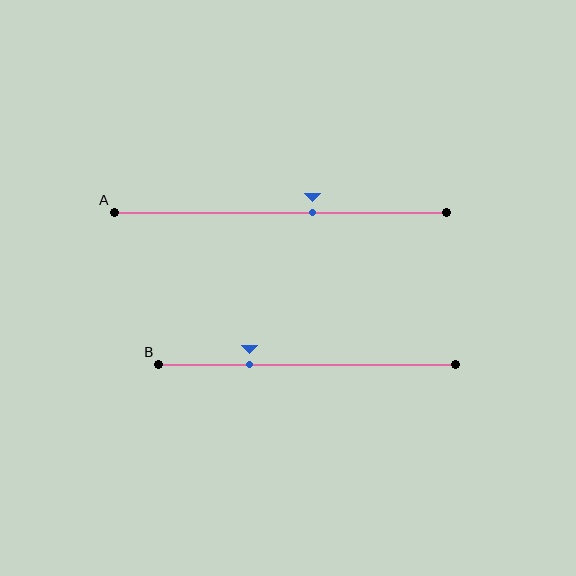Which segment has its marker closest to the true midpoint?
Segment A has its marker closest to the true midpoint.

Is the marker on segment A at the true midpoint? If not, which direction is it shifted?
No, the marker on segment A is shifted to the right by about 10% of the segment length.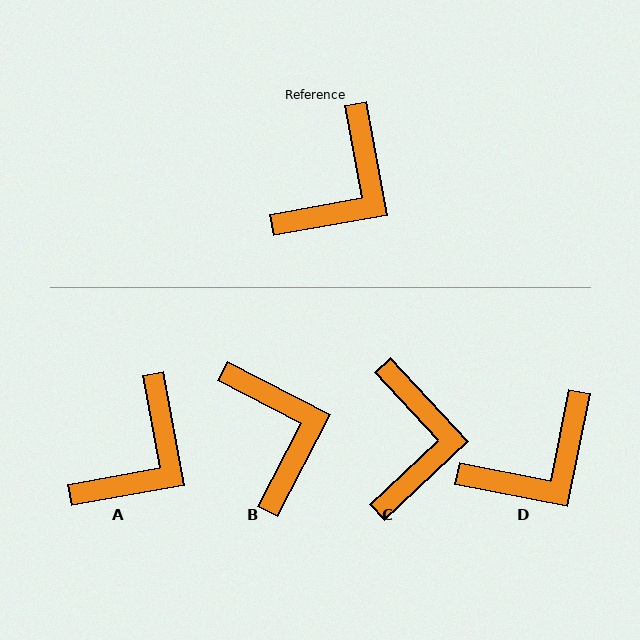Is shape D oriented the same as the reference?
No, it is off by about 21 degrees.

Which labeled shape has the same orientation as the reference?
A.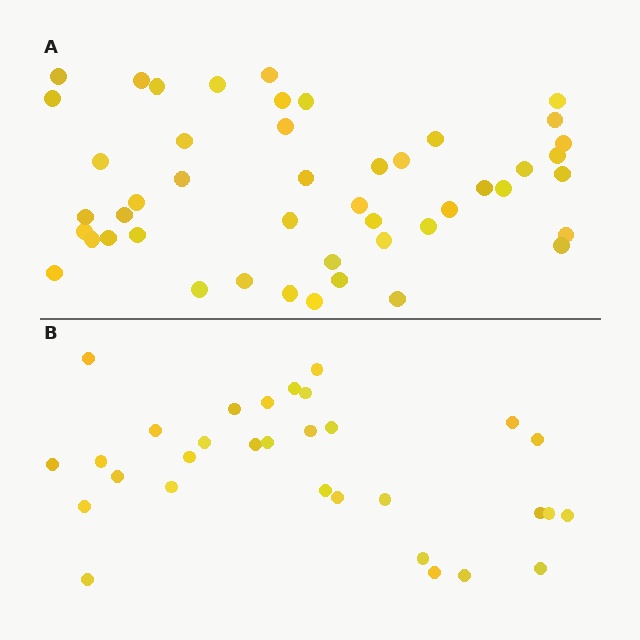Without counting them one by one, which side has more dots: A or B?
Region A (the top region) has more dots.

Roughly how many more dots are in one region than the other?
Region A has approximately 15 more dots than region B.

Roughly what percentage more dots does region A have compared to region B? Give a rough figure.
About 50% more.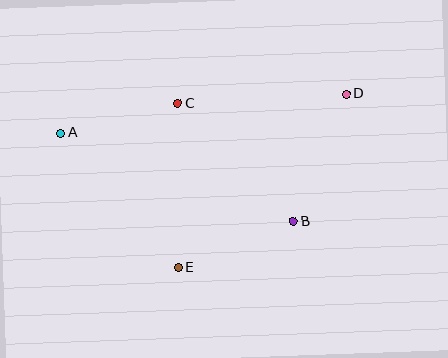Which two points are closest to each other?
Points A and C are closest to each other.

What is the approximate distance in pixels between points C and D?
The distance between C and D is approximately 168 pixels.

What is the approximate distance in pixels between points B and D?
The distance between B and D is approximately 138 pixels.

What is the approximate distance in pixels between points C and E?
The distance between C and E is approximately 164 pixels.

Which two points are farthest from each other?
Points A and D are farthest from each other.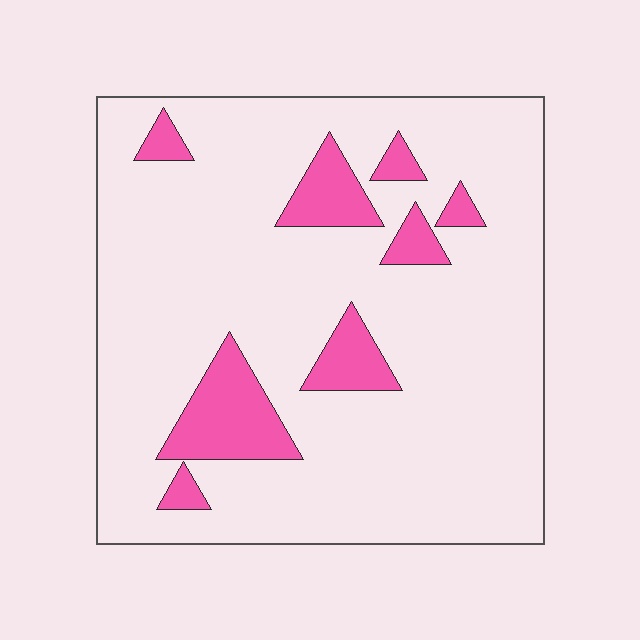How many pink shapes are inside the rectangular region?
8.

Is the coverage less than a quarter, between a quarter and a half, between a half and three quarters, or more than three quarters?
Less than a quarter.